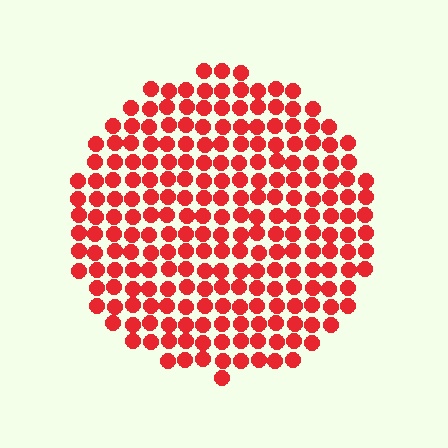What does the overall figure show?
The overall figure shows a circle.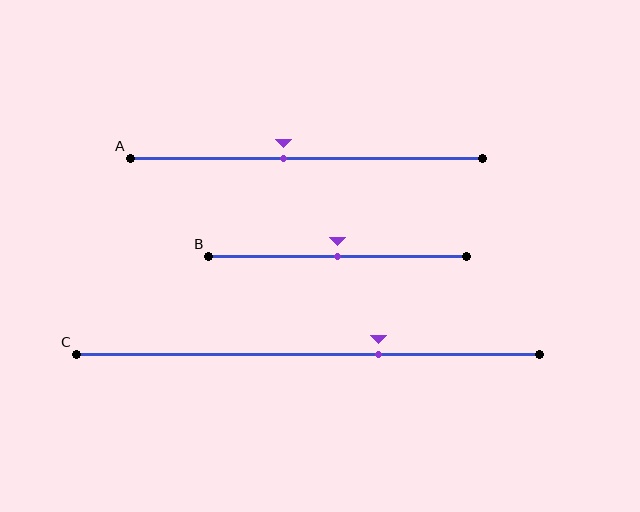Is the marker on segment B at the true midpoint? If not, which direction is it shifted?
Yes, the marker on segment B is at the true midpoint.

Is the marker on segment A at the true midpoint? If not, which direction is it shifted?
No, the marker on segment A is shifted to the left by about 6% of the segment length.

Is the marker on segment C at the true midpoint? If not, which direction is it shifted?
No, the marker on segment C is shifted to the right by about 15% of the segment length.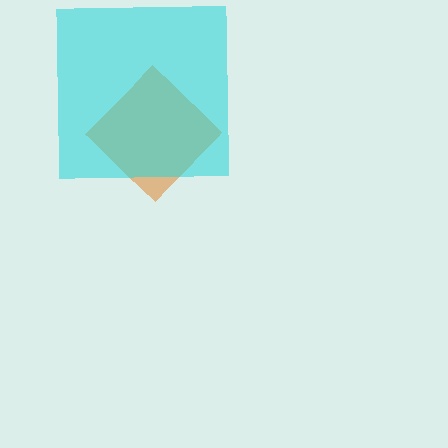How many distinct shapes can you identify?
There are 2 distinct shapes: an orange diamond, a cyan square.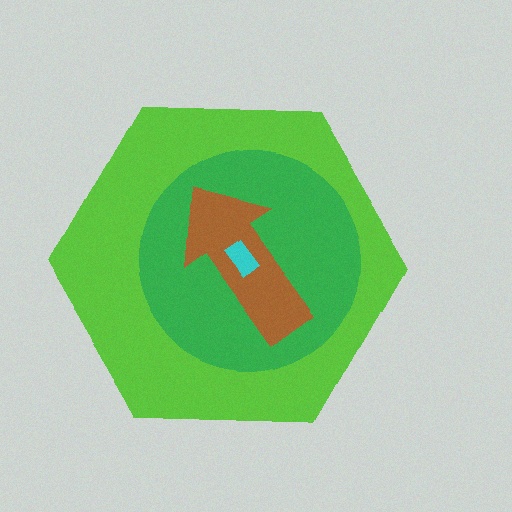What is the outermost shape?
The lime hexagon.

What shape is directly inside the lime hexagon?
The green circle.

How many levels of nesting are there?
4.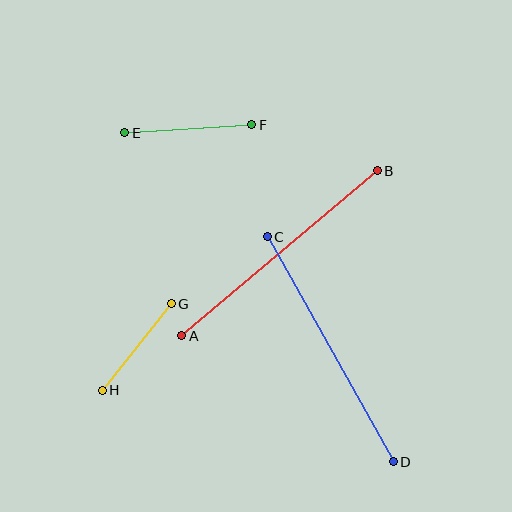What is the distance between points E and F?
The distance is approximately 127 pixels.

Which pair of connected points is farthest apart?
Points C and D are farthest apart.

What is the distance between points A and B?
The distance is approximately 256 pixels.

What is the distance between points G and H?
The distance is approximately 111 pixels.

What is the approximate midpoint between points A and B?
The midpoint is at approximately (280, 253) pixels.